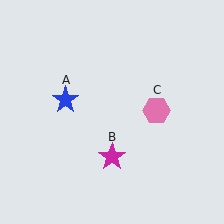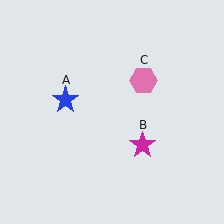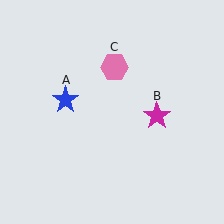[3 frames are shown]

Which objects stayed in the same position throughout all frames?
Blue star (object A) remained stationary.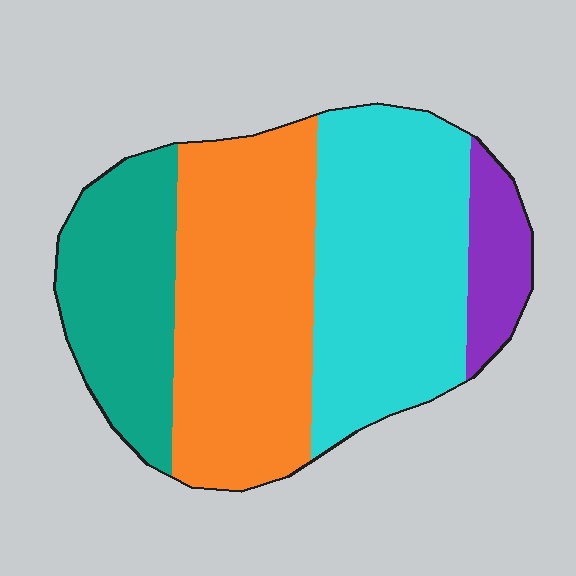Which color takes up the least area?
Purple, at roughly 10%.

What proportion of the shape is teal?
Teal covers 21% of the shape.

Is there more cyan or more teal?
Cyan.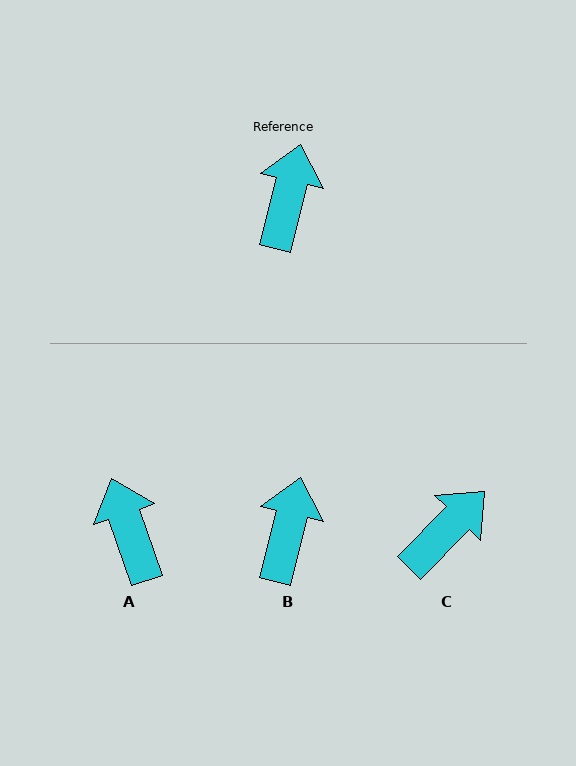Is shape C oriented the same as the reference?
No, it is off by about 31 degrees.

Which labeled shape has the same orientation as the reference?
B.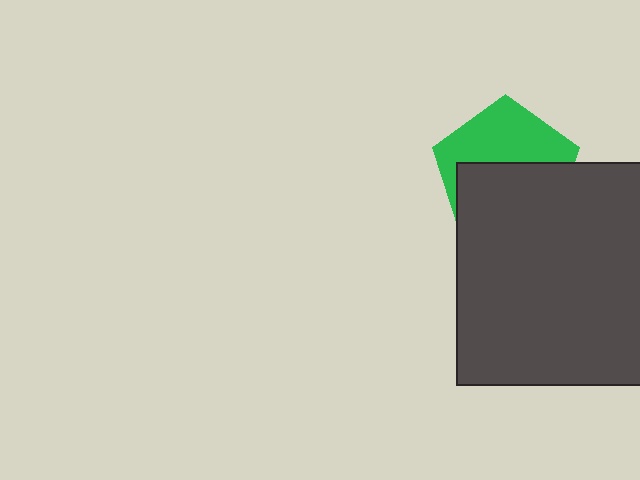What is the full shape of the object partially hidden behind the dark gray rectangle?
The partially hidden object is a green pentagon.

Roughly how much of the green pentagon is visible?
About half of it is visible (roughly 45%).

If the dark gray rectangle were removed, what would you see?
You would see the complete green pentagon.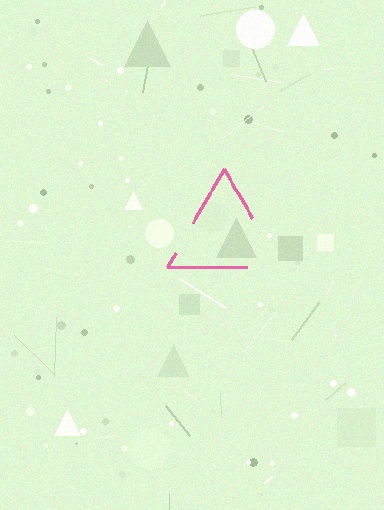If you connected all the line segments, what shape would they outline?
They would outline a triangle.